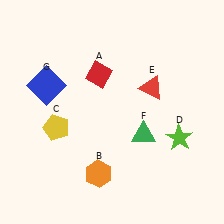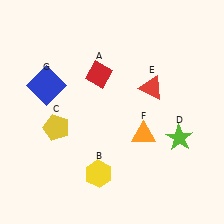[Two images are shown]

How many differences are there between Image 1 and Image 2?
There are 2 differences between the two images.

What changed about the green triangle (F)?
In Image 1, F is green. In Image 2, it changed to orange.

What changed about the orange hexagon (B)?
In Image 1, B is orange. In Image 2, it changed to yellow.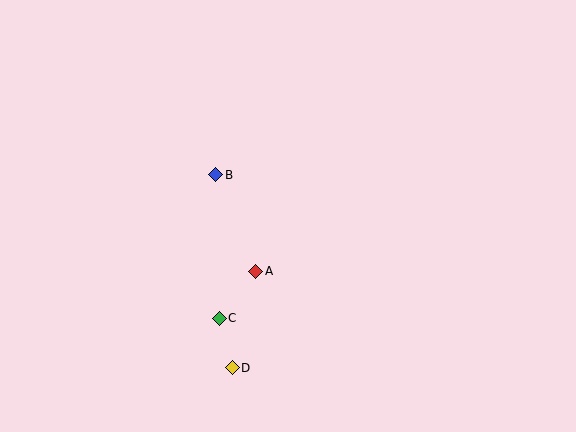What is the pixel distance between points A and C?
The distance between A and C is 59 pixels.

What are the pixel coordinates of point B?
Point B is at (216, 175).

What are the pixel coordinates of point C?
Point C is at (219, 318).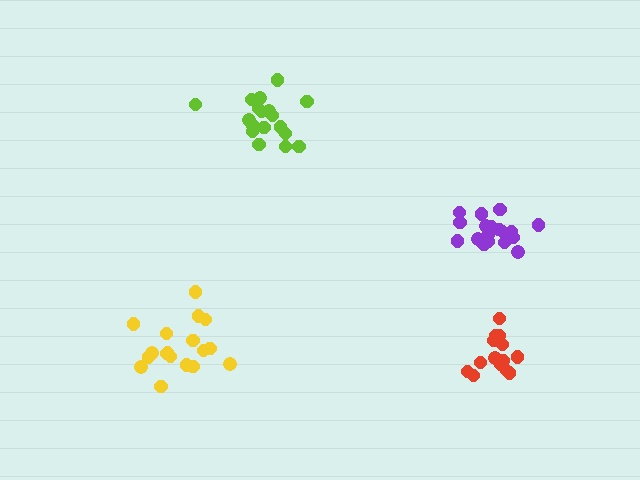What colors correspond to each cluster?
The clusters are colored: yellow, purple, red, lime.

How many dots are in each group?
Group 1: 18 dots, Group 2: 18 dots, Group 3: 16 dots, Group 4: 18 dots (70 total).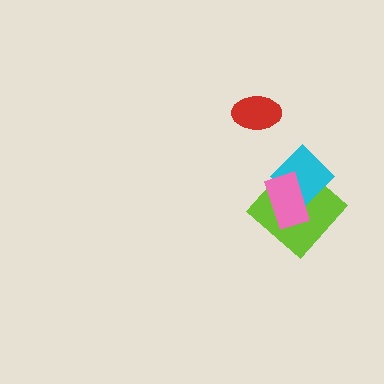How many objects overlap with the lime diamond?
2 objects overlap with the lime diamond.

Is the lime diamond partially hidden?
Yes, it is partially covered by another shape.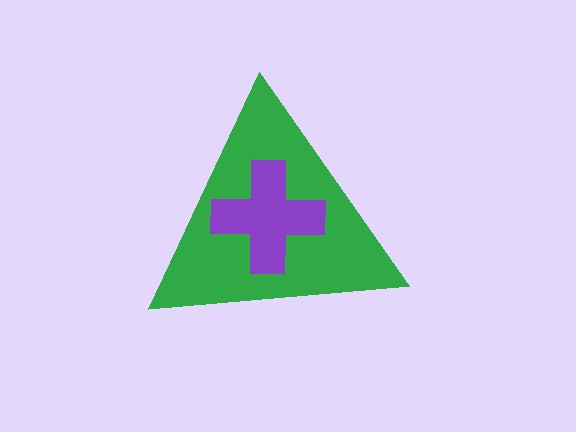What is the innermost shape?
The purple cross.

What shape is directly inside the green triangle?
The purple cross.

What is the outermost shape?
The green triangle.